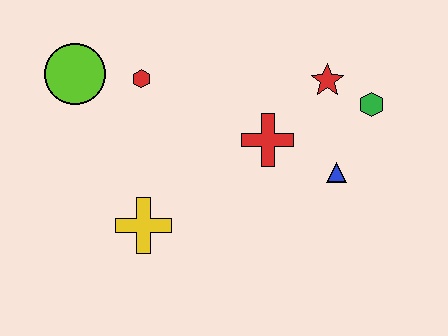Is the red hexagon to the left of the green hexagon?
Yes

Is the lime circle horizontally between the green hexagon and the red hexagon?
No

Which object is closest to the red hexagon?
The lime circle is closest to the red hexagon.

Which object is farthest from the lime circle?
The green hexagon is farthest from the lime circle.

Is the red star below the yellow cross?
No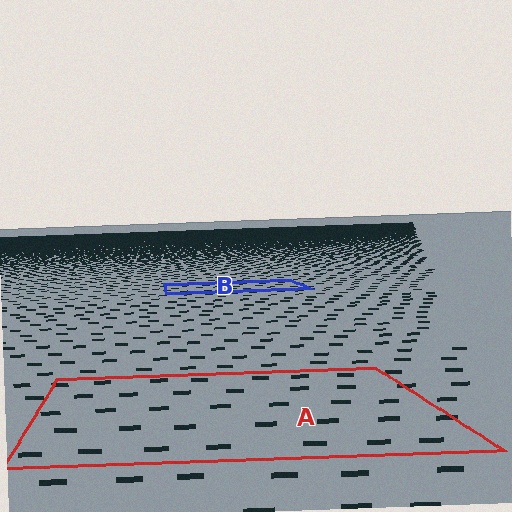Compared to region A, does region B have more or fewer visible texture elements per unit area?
Region B has more texture elements per unit area — they are packed more densely because it is farther away.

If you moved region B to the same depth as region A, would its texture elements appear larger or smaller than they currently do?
They would appear larger. At a closer depth, the same texture elements are projected at a bigger on-screen size.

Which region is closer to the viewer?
Region A is closer. The texture elements there are larger and more spread out.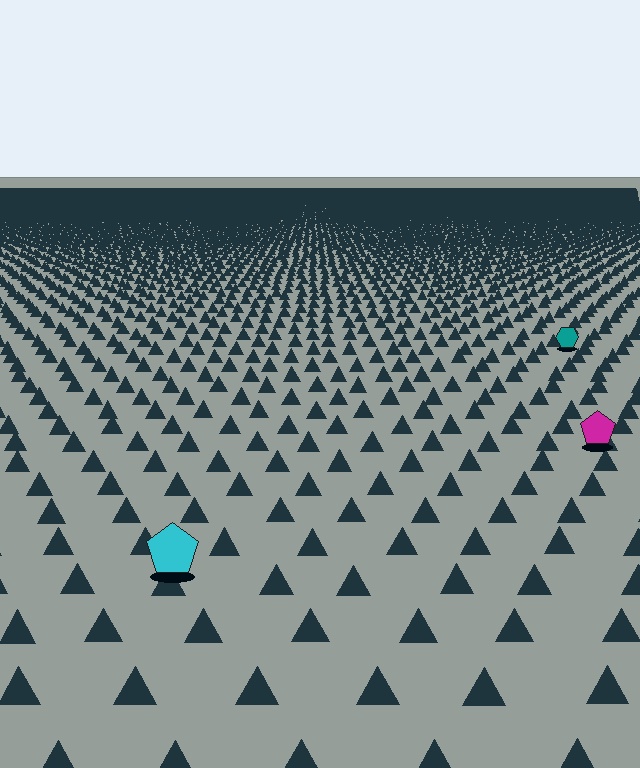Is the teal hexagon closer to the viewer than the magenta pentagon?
No. The magenta pentagon is closer — you can tell from the texture gradient: the ground texture is coarser near it.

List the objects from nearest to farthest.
From nearest to farthest: the cyan pentagon, the magenta pentagon, the teal hexagon.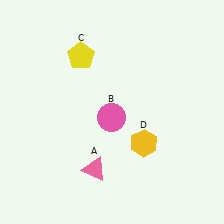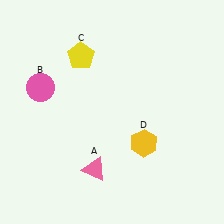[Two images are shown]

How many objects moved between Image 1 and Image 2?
1 object moved between the two images.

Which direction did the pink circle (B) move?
The pink circle (B) moved left.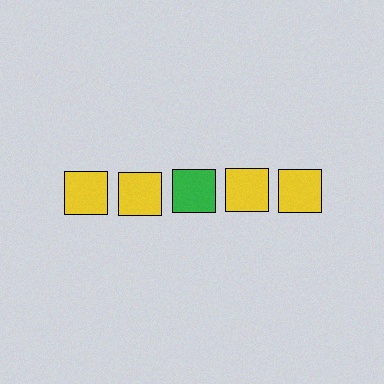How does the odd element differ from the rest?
It has a different color: green instead of yellow.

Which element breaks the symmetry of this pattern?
The green square in the top row, center column breaks the symmetry. All other shapes are yellow squares.